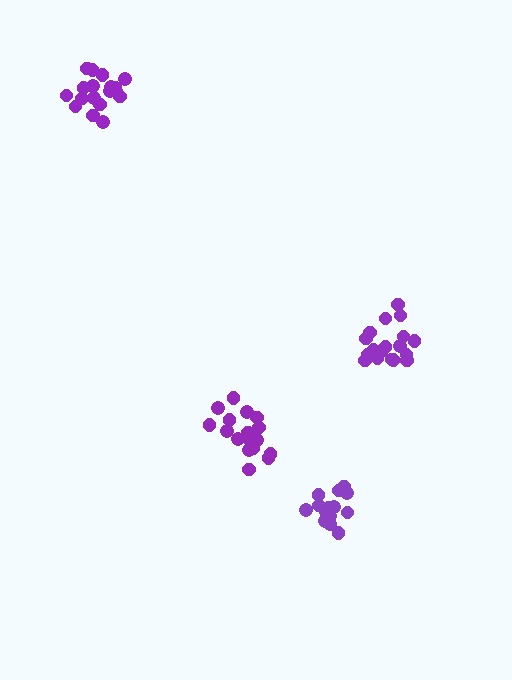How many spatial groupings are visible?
There are 4 spatial groupings.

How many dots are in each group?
Group 1: 14 dots, Group 2: 18 dots, Group 3: 18 dots, Group 4: 17 dots (67 total).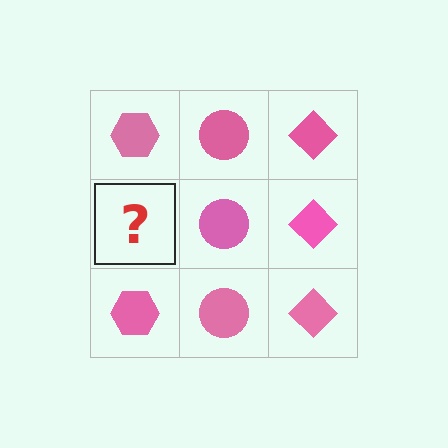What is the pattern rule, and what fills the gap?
The rule is that each column has a consistent shape. The gap should be filled with a pink hexagon.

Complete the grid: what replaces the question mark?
The question mark should be replaced with a pink hexagon.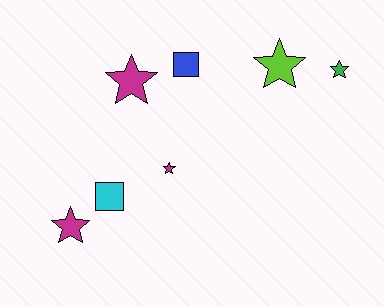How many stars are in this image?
There are 5 stars.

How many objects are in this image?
There are 7 objects.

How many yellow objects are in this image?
There are no yellow objects.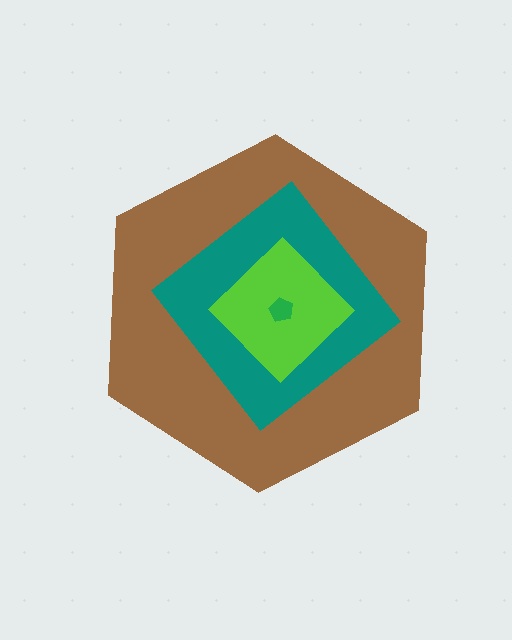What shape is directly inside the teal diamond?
The lime diamond.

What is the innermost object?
The green pentagon.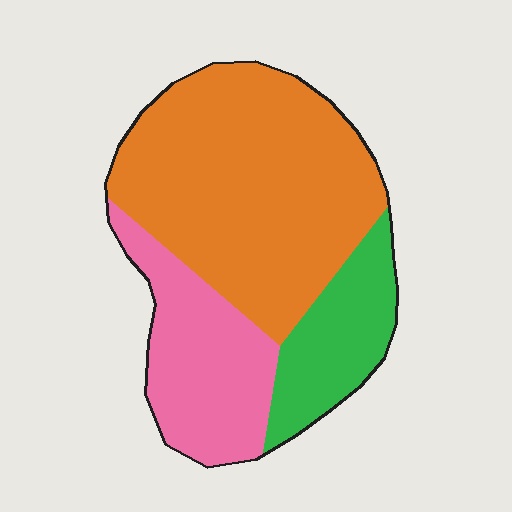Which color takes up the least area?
Green, at roughly 20%.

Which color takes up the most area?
Orange, at roughly 55%.